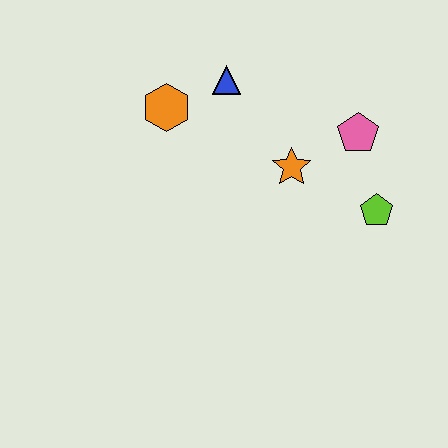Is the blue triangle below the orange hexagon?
No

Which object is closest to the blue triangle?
The orange hexagon is closest to the blue triangle.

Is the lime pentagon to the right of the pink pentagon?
Yes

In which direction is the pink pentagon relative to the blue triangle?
The pink pentagon is to the right of the blue triangle.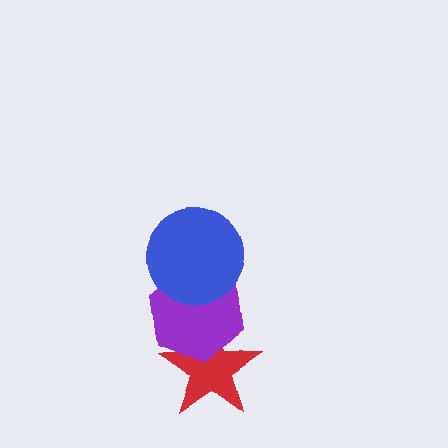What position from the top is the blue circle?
The blue circle is 1st from the top.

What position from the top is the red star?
The red star is 3rd from the top.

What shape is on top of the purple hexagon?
The blue circle is on top of the purple hexagon.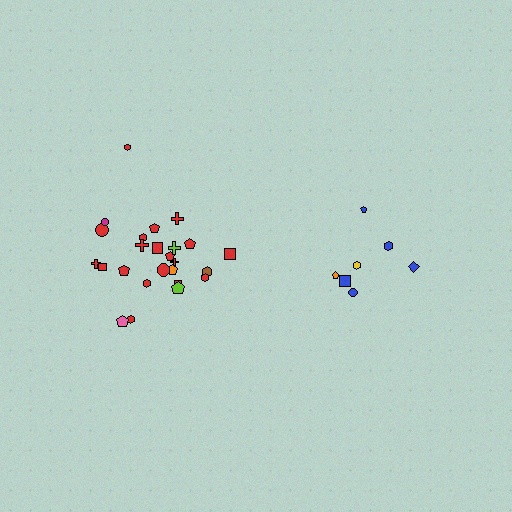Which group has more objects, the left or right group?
The left group.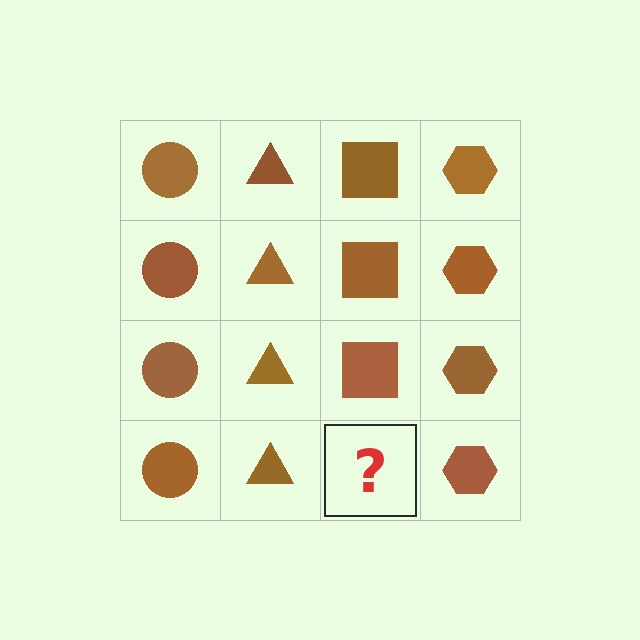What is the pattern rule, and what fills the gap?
The rule is that each column has a consistent shape. The gap should be filled with a brown square.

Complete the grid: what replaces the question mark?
The question mark should be replaced with a brown square.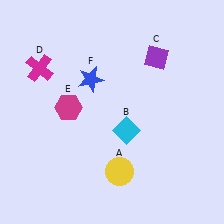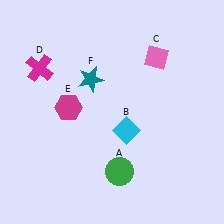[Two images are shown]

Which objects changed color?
A changed from yellow to green. C changed from purple to pink. F changed from blue to teal.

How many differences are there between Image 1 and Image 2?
There are 3 differences between the two images.